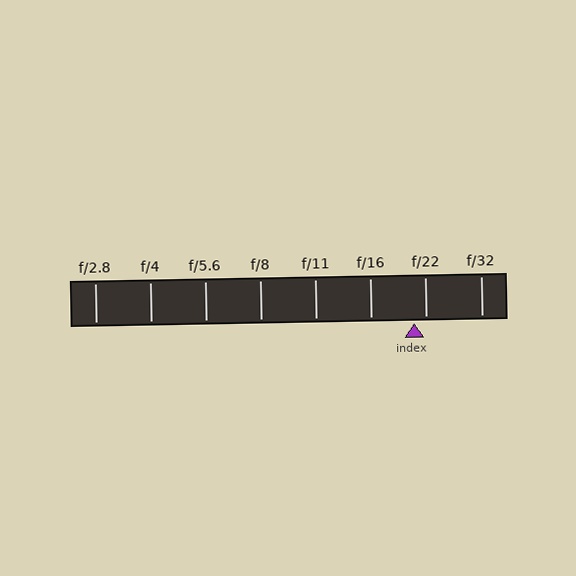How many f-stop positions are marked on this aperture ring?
There are 8 f-stop positions marked.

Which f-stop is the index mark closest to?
The index mark is closest to f/22.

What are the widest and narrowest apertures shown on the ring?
The widest aperture shown is f/2.8 and the narrowest is f/32.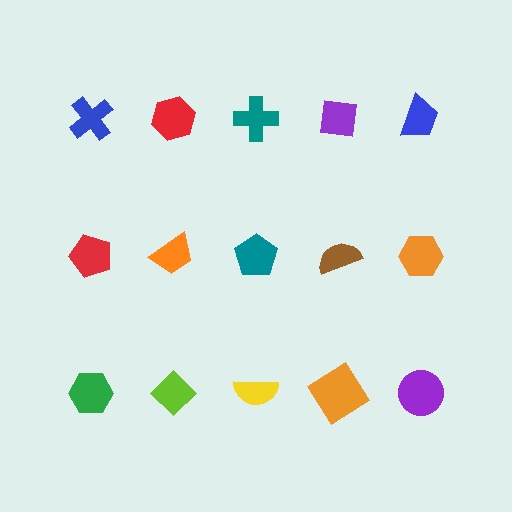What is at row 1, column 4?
A purple square.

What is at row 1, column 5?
A blue trapezoid.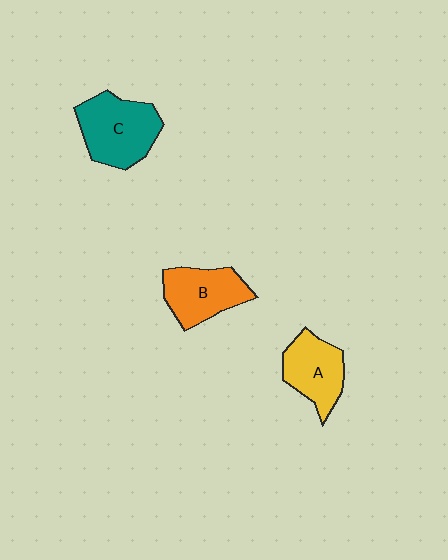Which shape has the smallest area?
Shape A (yellow).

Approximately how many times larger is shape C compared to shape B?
Approximately 1.2 times.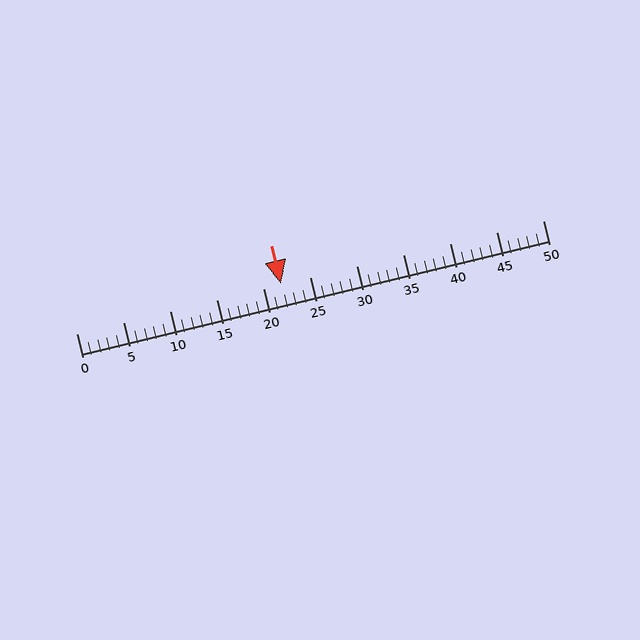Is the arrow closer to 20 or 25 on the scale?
The arrow is closer to 20.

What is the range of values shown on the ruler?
The ruler shows values from 0 to 50.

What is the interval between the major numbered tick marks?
The major tick marks are spaced 5 units apart.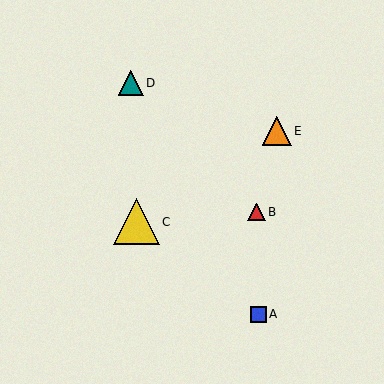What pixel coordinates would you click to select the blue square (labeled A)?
Click at (259, 314) to select the blue square A.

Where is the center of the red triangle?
The center of the red triangle is at (256, 212).